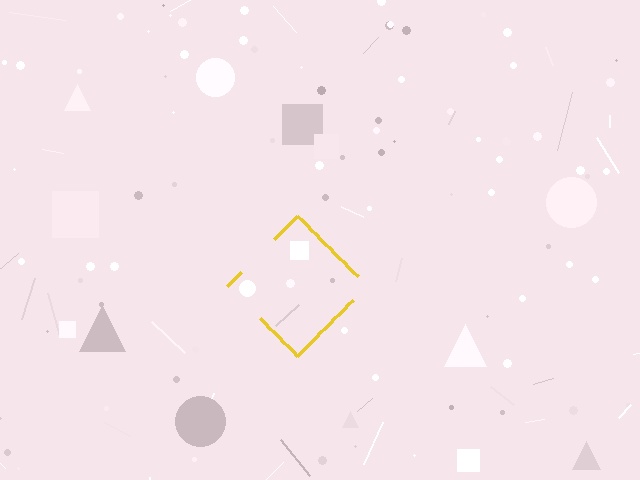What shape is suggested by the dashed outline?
The dashed outline suggests a diamond.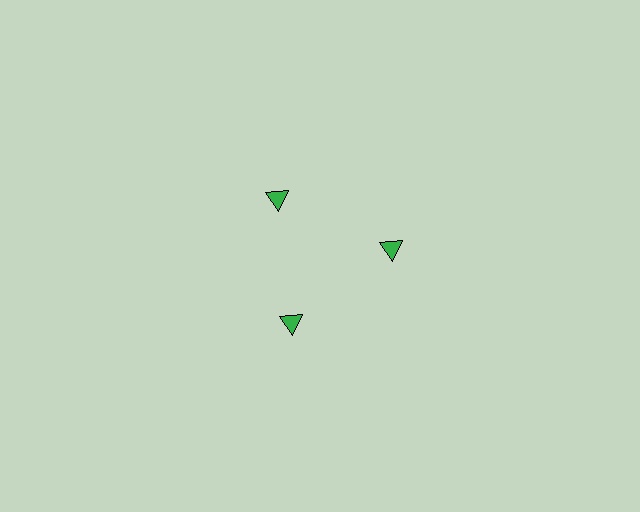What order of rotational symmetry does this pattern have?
This pattern has 3-fold rotational symmetry.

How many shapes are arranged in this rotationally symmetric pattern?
There are 3 shapes, arranged in 3 groups of 1.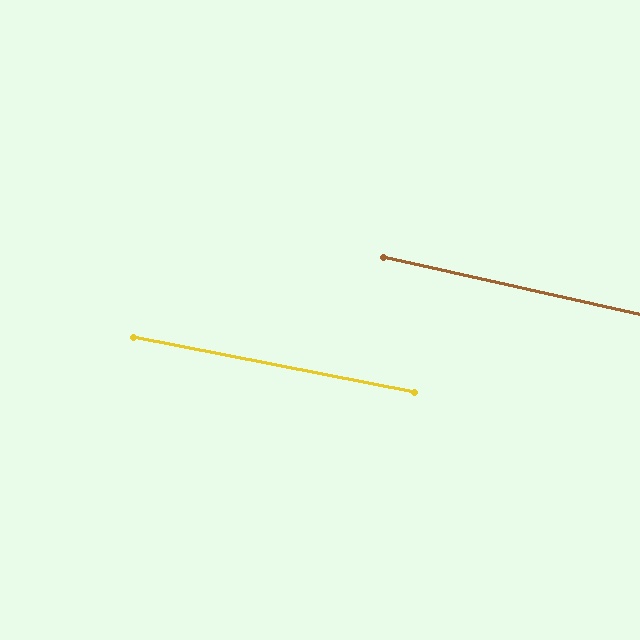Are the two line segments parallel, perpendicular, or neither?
Parallel — their directions differ by only 1.5°.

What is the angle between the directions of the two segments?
Approximately 2 degrees.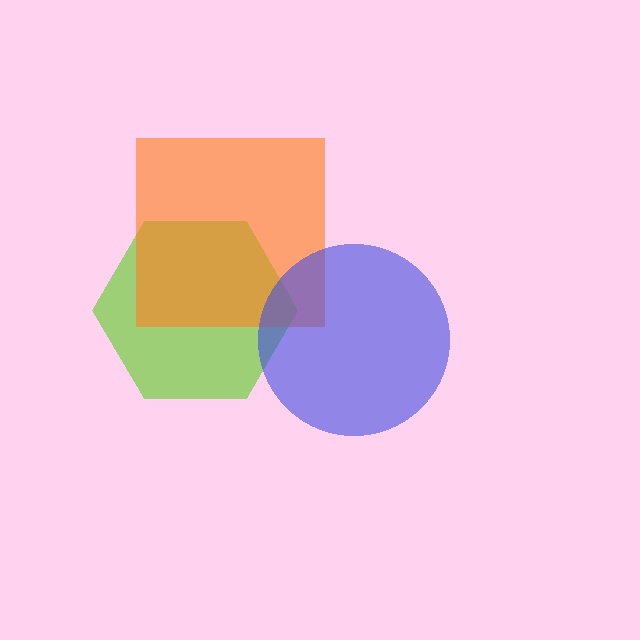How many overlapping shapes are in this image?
There are 3 overlapping shapes in the image.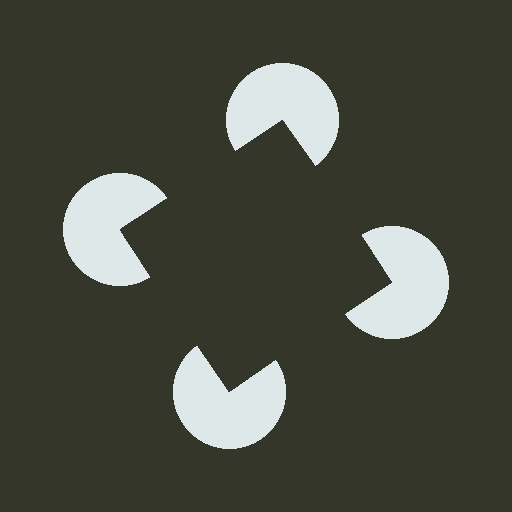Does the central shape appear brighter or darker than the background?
It typically appears slightly darker than the background, even though no actual brightness change is drawn.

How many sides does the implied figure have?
4 sides.